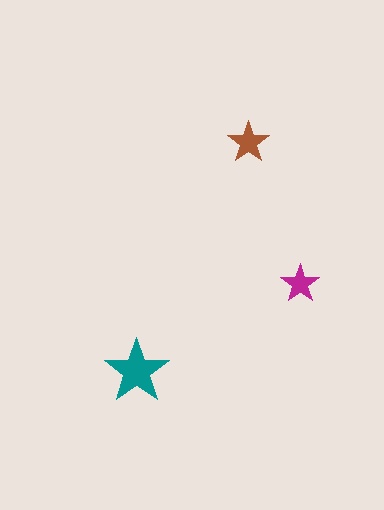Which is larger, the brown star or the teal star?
The teal one.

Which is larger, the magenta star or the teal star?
The teal one.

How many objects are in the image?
There are 3 objects in the image.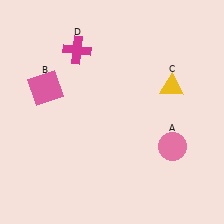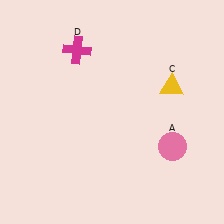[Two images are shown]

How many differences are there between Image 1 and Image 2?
There is 1 difference between the two images.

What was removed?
The pink square (B) was removed in Image 2.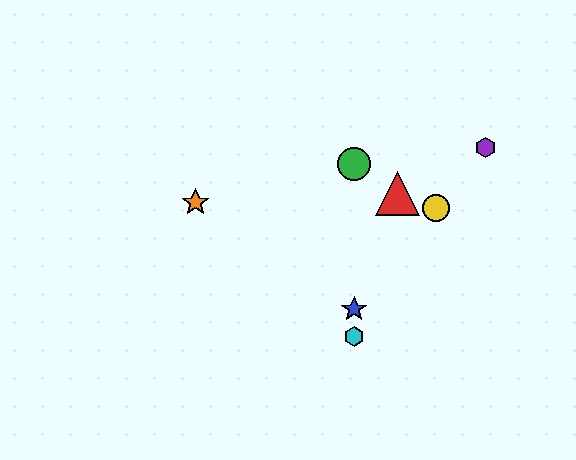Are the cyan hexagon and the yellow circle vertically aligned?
No, the cyan hexagon is at x≈354 and the yellow circle is at x≈436.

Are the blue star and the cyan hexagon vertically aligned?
Yes, both are at x≈354.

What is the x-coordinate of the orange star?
The orange star is at x≈196.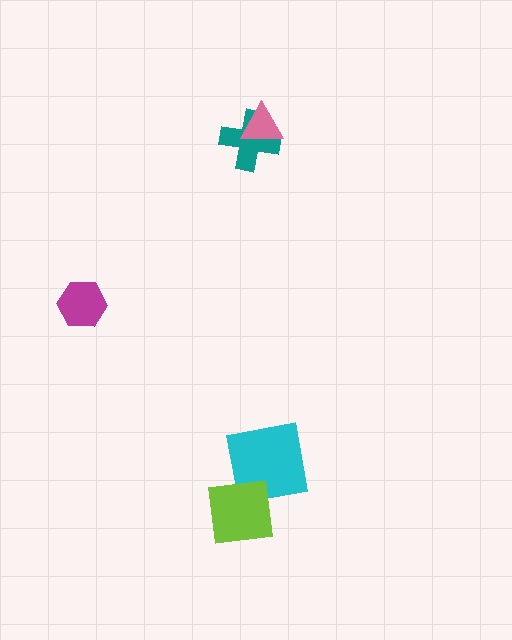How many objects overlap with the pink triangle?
1 object overlaps with the pink triangle.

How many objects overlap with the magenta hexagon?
0 objects overlap with the magenta hexagon.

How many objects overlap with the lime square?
1 object overlaps with the lime square.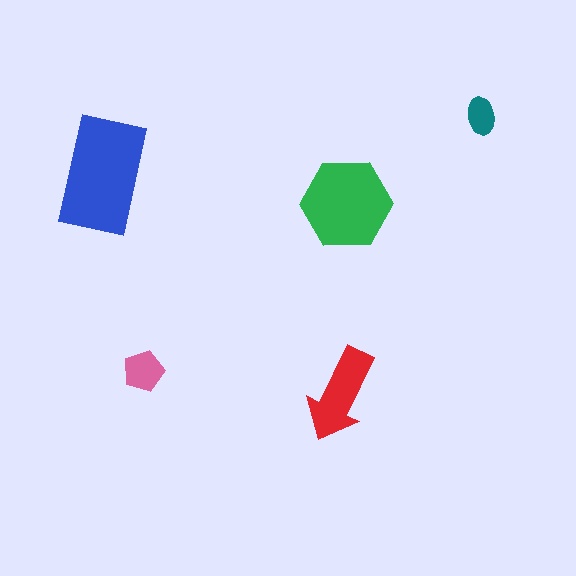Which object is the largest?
The blue rectangle.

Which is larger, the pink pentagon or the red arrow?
The red arrow.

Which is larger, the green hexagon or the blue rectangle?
The blue rectangle.